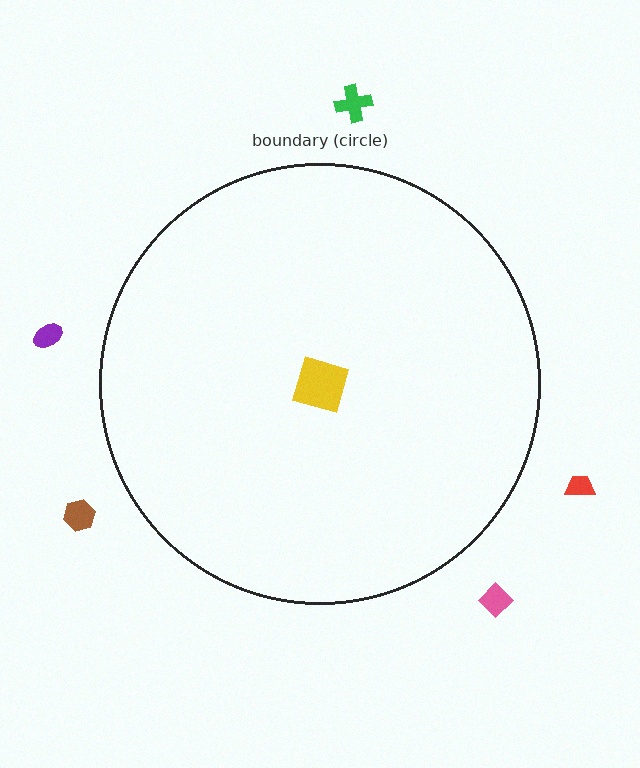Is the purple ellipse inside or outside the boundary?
Outside.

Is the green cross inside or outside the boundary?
Outside.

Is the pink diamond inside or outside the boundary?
Outside.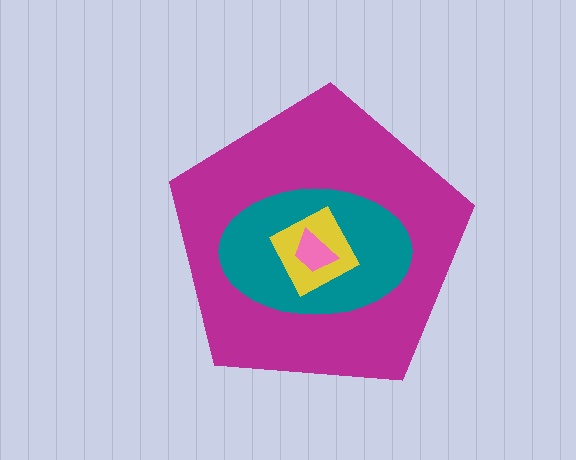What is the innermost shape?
The pink trapezoid.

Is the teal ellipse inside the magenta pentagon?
Yes.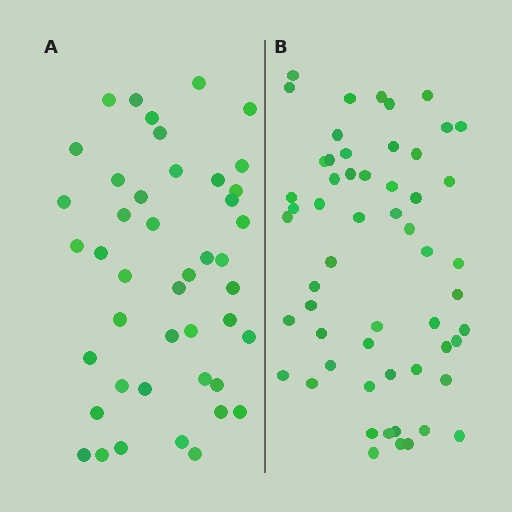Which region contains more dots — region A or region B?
Region B (the right region) has more dots.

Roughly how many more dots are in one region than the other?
Region B has roughly 12 or so more dots than region A.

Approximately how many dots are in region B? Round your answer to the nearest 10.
About 60 dots. (The exact count is 56, which rounds to 60.)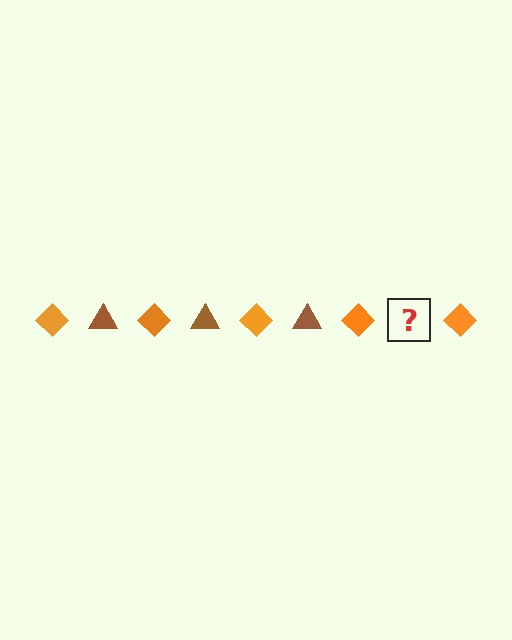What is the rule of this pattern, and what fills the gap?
The rule is that the pattern alternates between orange diamond and brown triangle. The gap should be filled with a brown triangle.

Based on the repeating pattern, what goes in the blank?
The blank should be a brown triangle.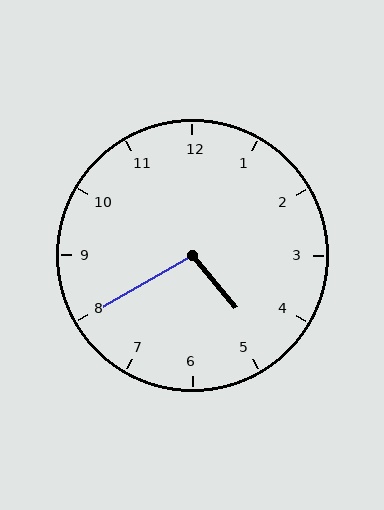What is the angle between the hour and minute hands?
Approximately 100 degrees.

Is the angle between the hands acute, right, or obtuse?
It is obtuse.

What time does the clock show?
4:40.